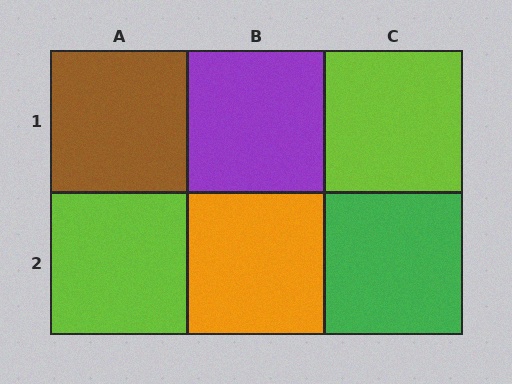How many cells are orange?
1 cell is orange.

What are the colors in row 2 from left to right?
Lime, orange, green.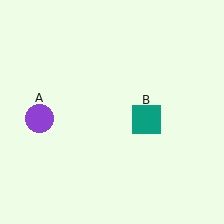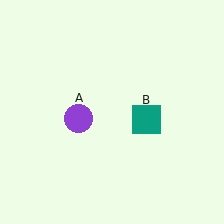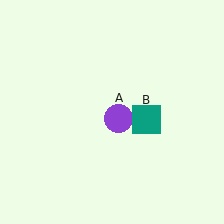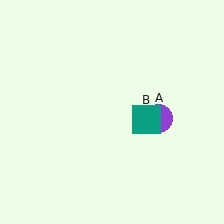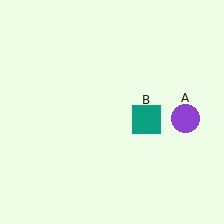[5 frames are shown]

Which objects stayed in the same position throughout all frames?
Teal square (object B) remained stationary.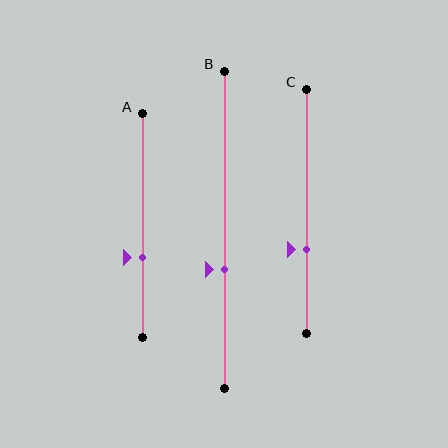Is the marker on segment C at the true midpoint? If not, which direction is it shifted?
No, the marker on segment C is shifted downward by about 16% of the segment length.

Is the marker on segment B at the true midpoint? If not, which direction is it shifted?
No, the marker on segment B is shifted downward by about 13% of the segment length.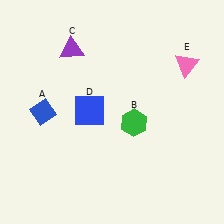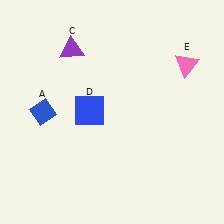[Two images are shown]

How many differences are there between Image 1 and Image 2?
There is 1 difference between the two images.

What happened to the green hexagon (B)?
The green hexagon (B) was removed in Image 2. It was in the bottom-right area of Image 1.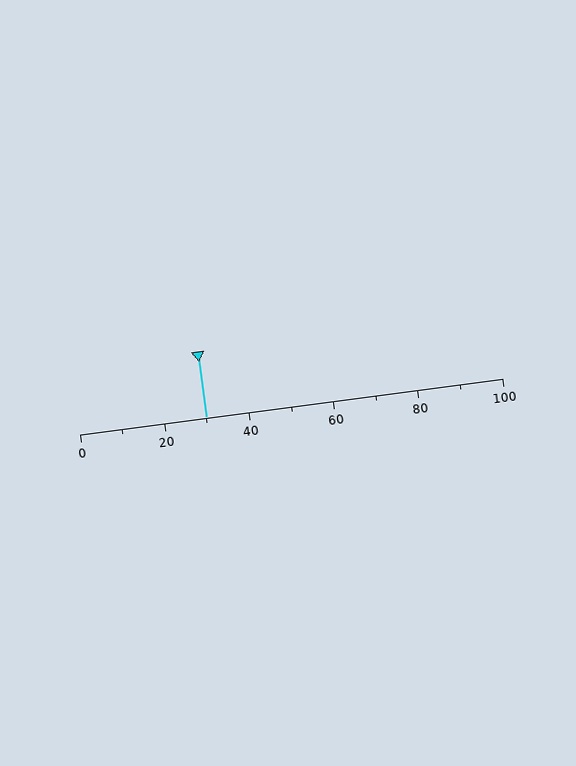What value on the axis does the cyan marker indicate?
The marker indicates approximately 30.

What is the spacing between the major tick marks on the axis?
The major ticks are spaced 20 apart.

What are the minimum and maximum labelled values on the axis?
The axis runs from 0 to 100.